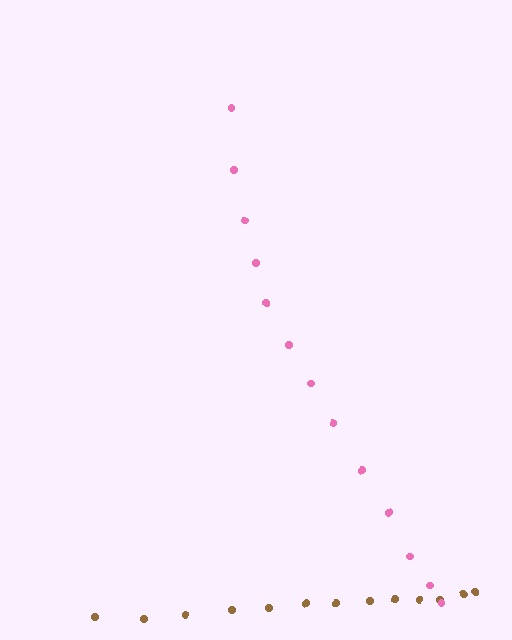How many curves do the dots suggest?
There are 2 distinct paths.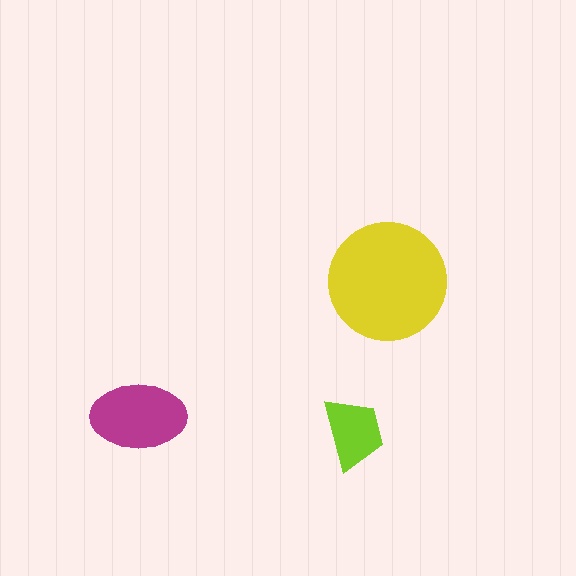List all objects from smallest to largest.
The lime trapezoid, the magenta ellipse, the yellow circle.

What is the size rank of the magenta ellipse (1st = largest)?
2nd.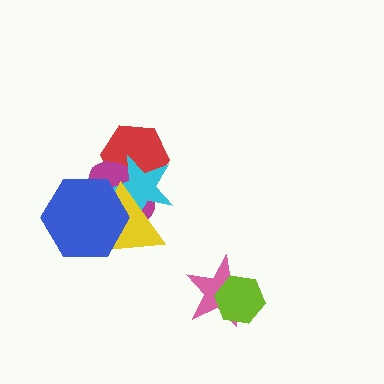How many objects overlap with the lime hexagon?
1 object overlaps with the lime hexagon.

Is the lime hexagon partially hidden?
No, no other shape covers it.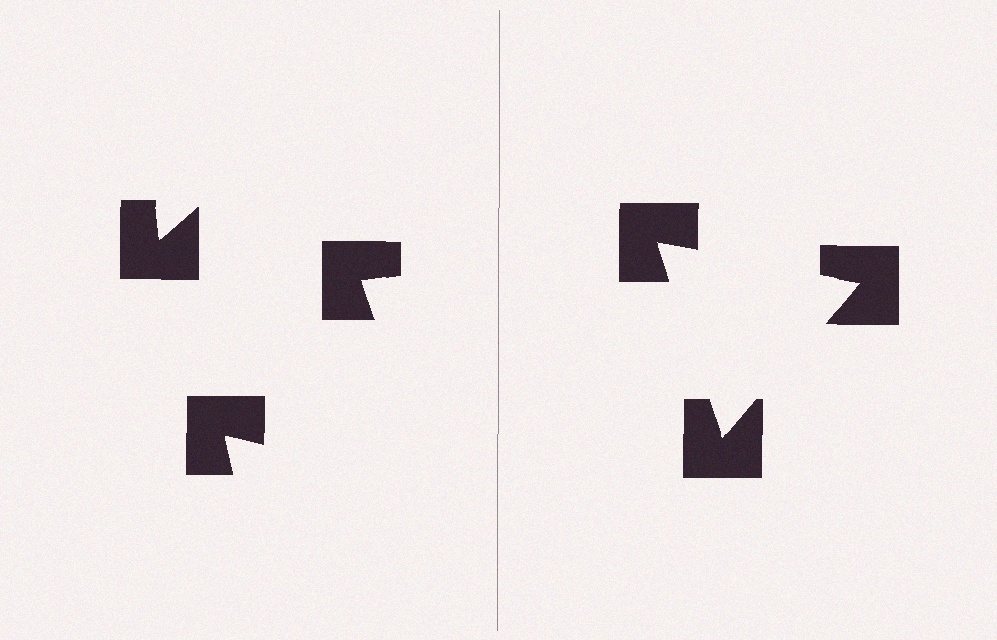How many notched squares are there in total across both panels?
6 — 3 on each side.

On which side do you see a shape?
An illusory triangle appears on the right side. On the left side the wedge cuts are rotated, so no coherent shape forms.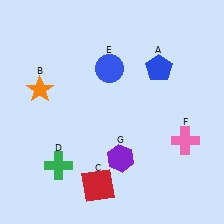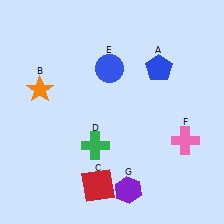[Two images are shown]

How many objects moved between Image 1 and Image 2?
2 objects moved between the two images.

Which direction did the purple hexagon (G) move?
The purple hexagon (G) moved down.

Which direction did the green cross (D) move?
The green cross (D) moved right.